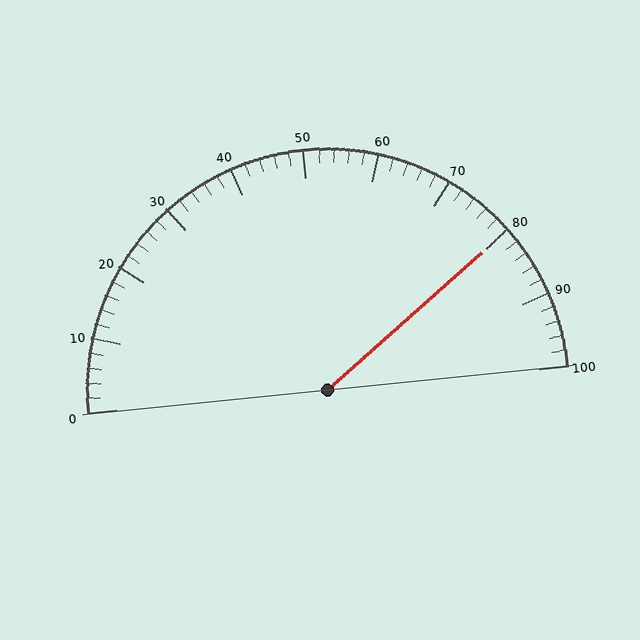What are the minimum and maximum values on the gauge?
The gauge ranges from 0 to 100.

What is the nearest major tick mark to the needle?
The nearest major tick mark is 80.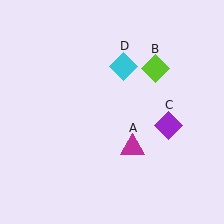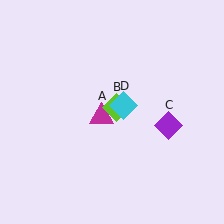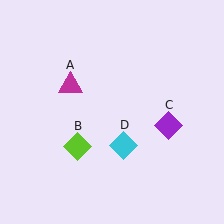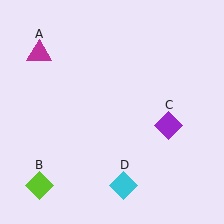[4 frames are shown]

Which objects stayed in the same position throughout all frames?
Purple diamond (object C) remained stationary.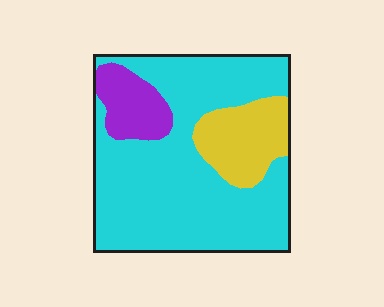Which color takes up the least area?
Purple, at roughly 10%.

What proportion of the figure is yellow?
Yellow takes up about one sixth (1/6) of the figure.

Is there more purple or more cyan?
Cyan.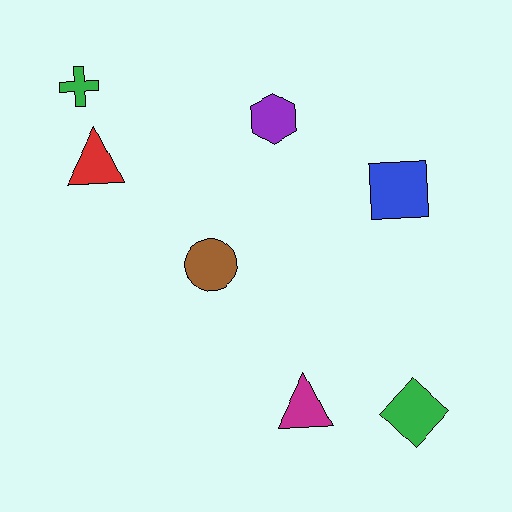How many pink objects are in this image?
There are no pink objects.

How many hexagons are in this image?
There is 1 hexagon.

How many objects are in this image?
There are 7 objects.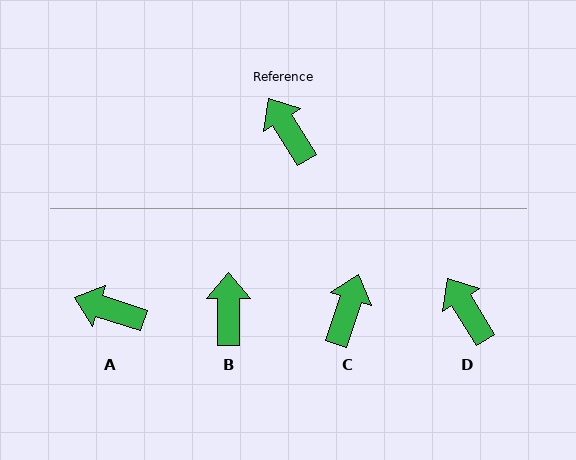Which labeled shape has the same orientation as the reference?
D.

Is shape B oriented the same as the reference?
No, it is off by about 32 degrees.